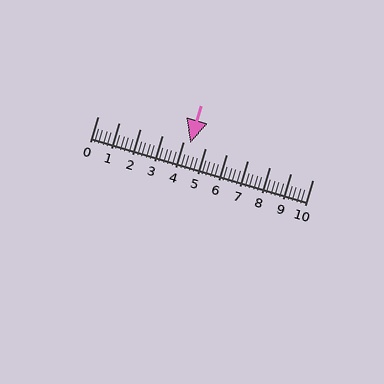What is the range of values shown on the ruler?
The ruler shows values from 0 to 10.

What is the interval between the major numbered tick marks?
The major tick marks are spaced 1 units apart.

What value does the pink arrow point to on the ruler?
The pink arrow points to approximately 4.3.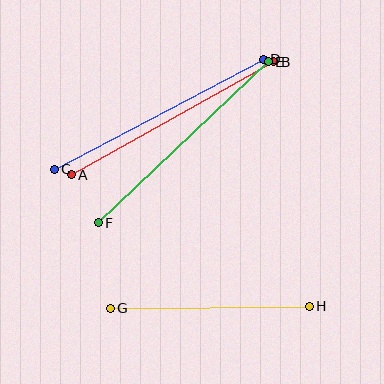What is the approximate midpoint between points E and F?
The midpoint is at approximately (183, 142) pixels.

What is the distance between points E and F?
The distance is approximately 234 pixels.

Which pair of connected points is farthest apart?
Points C and D are farthest apart.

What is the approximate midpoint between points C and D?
The midpoint is at approximately (159, 114) pixels.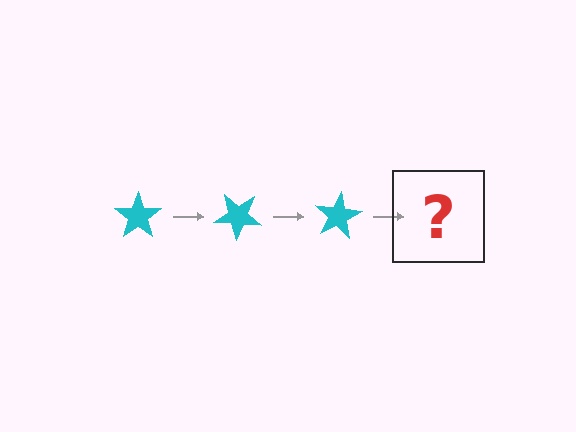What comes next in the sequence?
The next element should be a cyan star rotated 120 degrees.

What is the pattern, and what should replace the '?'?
The pattern is that the star rotates 40 degrees each step. The '?' should be a cyan star rotated 120 degrees.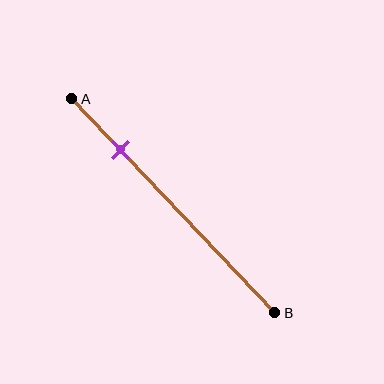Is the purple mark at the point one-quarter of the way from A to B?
Yes, the mark is approximately at the one-quarter point.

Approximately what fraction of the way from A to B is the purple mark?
The purple mark is approximately 25% of the way from A to B.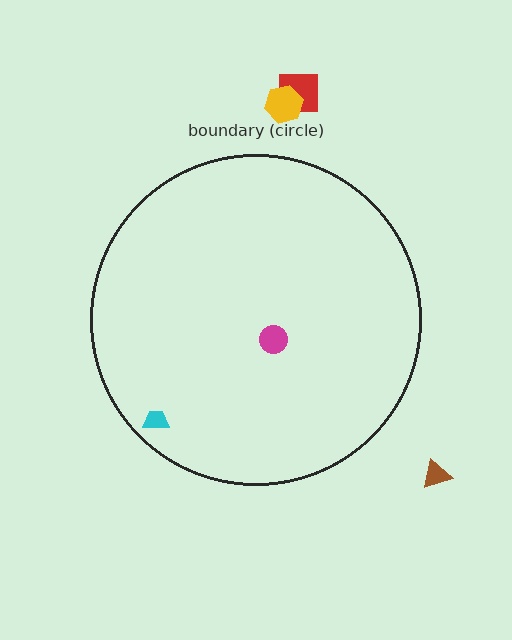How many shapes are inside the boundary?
2 inside, 3 outside.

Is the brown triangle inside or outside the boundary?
Outside.